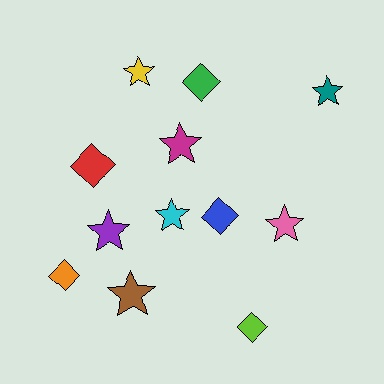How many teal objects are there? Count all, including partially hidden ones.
There is 1 teal object.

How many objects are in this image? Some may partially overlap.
There are 12 objects.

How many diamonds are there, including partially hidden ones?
There are 5 diamonds.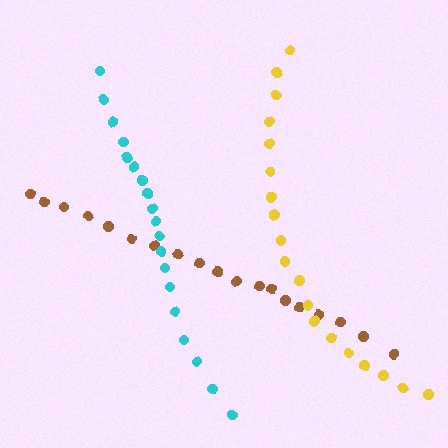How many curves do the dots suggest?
There are 3 distinct paths.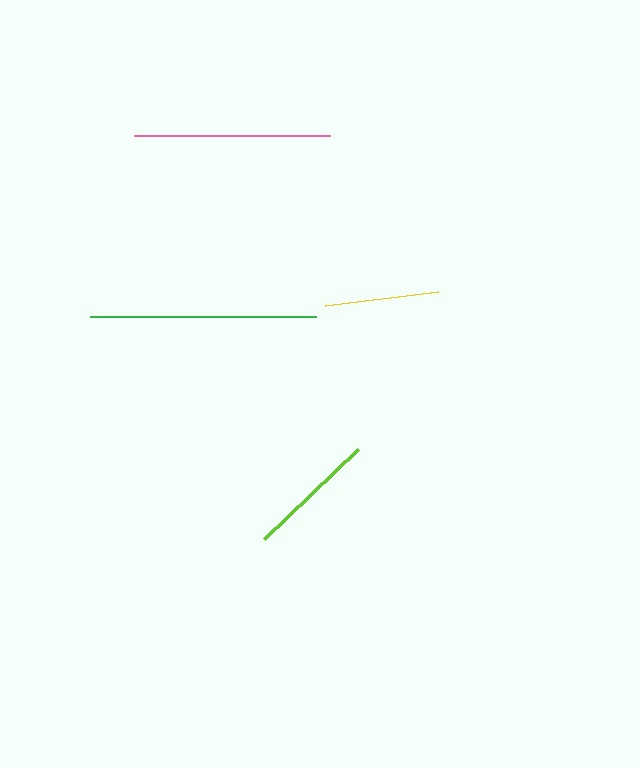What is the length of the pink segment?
The pink segment is approximately 196 pixels long.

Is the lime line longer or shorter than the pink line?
The pink line is longer than the lime line.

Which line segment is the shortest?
The yellow line is the shortest at approximately 114 pixels.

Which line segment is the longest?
The green line is the longest at approximately 226 pixels.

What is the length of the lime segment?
The lime segment is approximately 131 pixels long.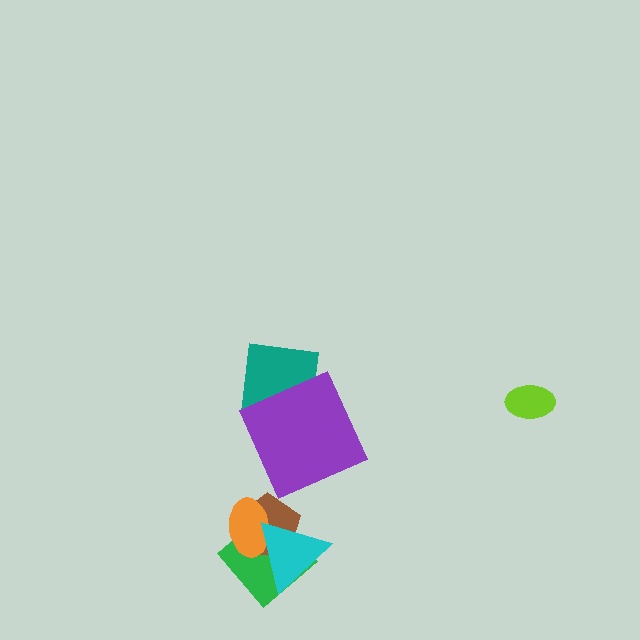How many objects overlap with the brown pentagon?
3 objects overlap with the brown pentagon.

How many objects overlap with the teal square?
1 object overlaps with the teal square.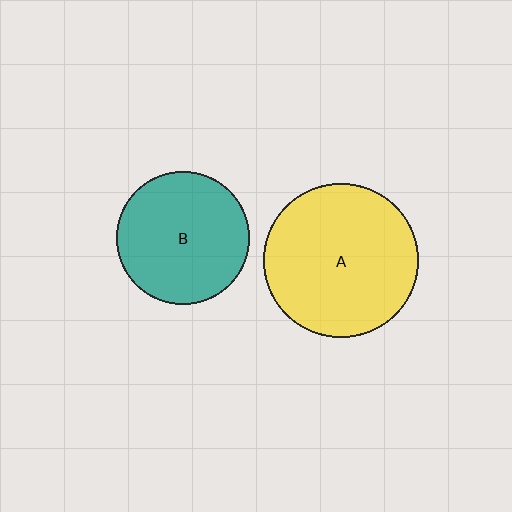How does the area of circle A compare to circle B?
Approximately 1.4 times.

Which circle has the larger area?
Circle A (yellow).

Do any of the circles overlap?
No, none of the circles overlap.